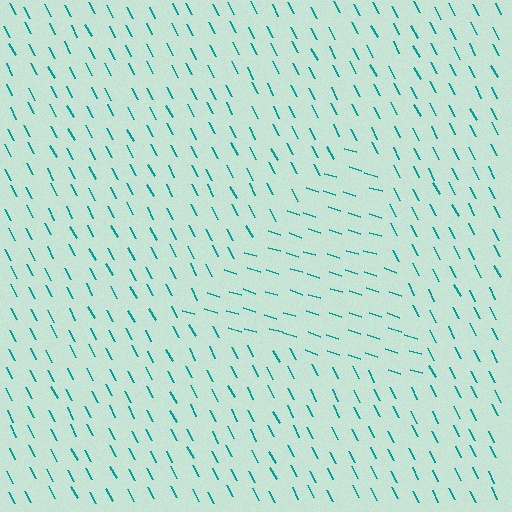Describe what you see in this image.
The image is filled with small teal line segments. A triangle region in the image has lines oriented differently from the surrounding lines, creating a visible texture boundary.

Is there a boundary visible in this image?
Yes, there is a texture boundary formed by a change in line orientation.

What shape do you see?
I see a triangle.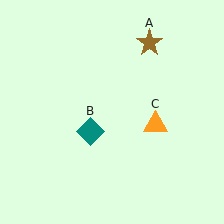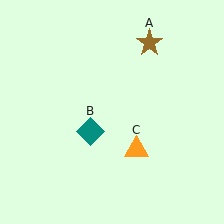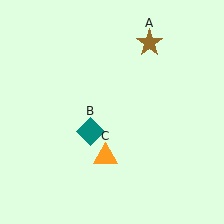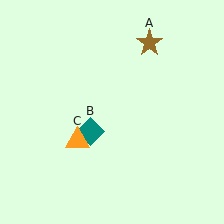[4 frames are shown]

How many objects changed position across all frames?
1 object changed position: orange triangle (object C).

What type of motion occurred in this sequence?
The orange triangle (object C) rotated clockwise around the center of the scene.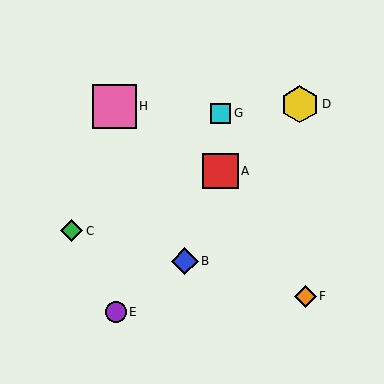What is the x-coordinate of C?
Object C is at x≈72.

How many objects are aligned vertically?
2 objects (A, G) are aligned vertically.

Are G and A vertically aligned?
Yes, both are at x≈220.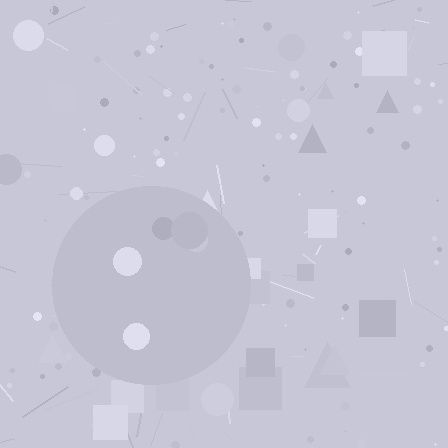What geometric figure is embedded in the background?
A circle is embedded in the background.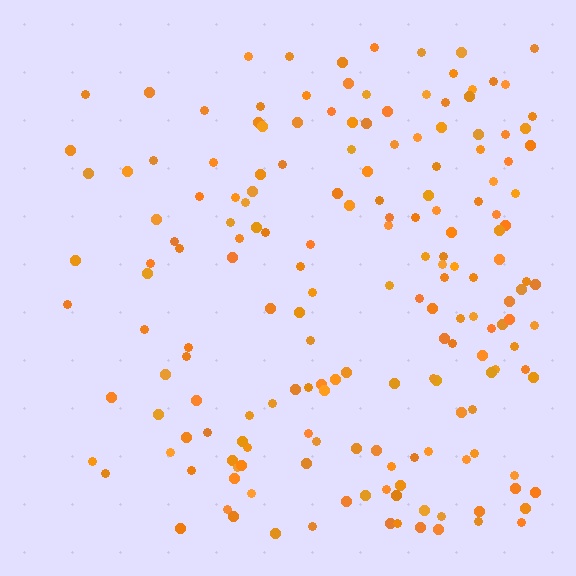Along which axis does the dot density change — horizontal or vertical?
Horizontal.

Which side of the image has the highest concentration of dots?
The right.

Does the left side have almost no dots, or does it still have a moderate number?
Still a moderate number, just noticeably fewer than the right.